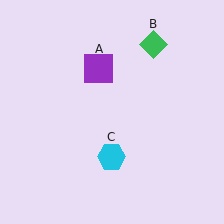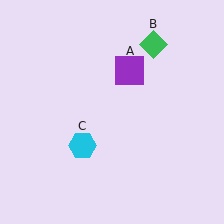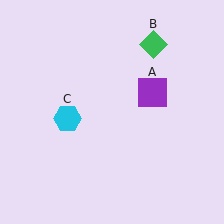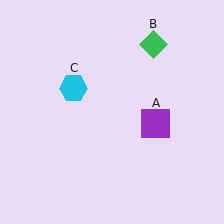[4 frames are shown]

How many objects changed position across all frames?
2 objects changed position: purple square (object A), cyan hexagon (object C).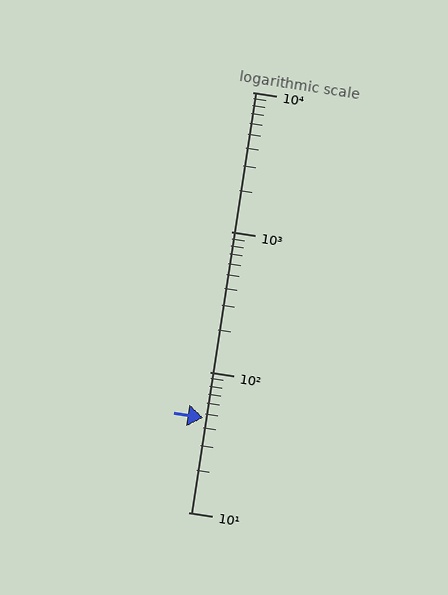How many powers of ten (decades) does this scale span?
The scale spans 3 decades, from 10 to 10000.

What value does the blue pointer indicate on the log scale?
The pointer indicates approximately 47.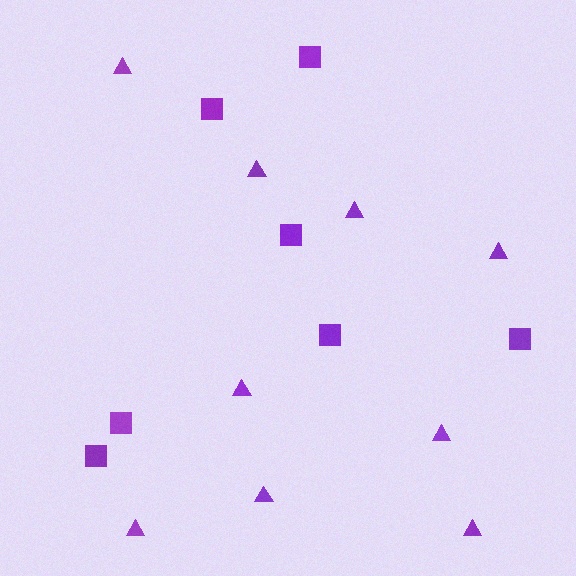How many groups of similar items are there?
There are 2 groups: one group of squares (7) and one group of triangles (9).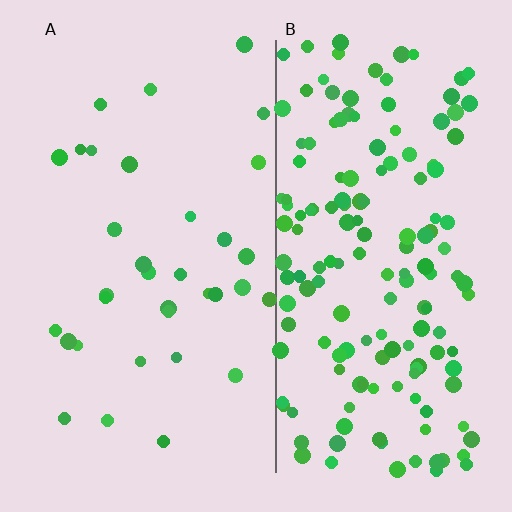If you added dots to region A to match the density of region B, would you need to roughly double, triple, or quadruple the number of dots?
Approximately quadruple.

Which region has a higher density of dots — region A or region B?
B (the right).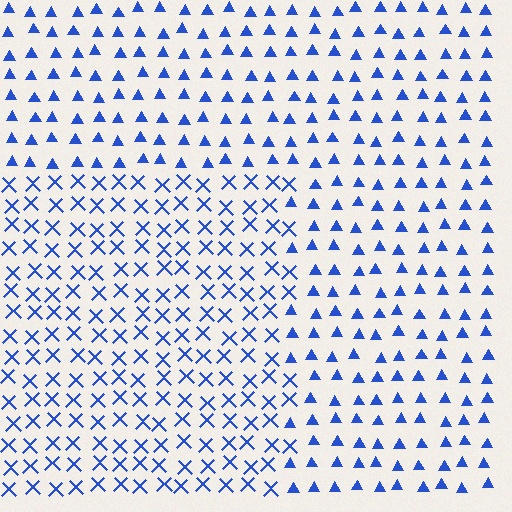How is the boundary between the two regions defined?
The boundary is defined by a change in element shape: X marks inside vs. triangles outside. All elements share the same color and spacing.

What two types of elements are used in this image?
The image uses X marks inside the rectangle region and triangles outside it.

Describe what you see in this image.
The image is filled with small blue elements arranged in a uniform grid. A rectangle-shaped region contains X marks, while the surrounding area contains triangles. The boundary is defined purely by the change in element shape.